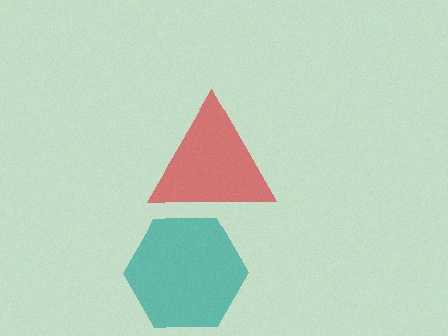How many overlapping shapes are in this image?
There are 2 overlapping shapes in the image.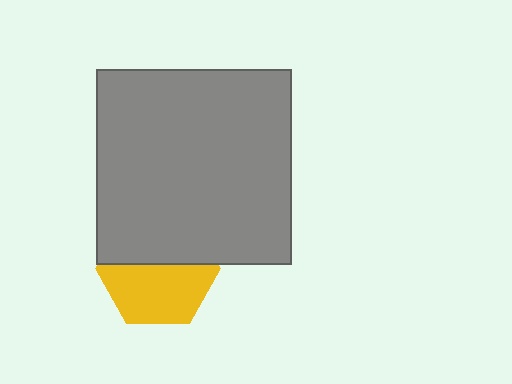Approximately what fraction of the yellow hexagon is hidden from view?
Roughly 46% of the yellow hexagon is hidden behind the gray square.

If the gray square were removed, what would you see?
You would see the complete yellow hexagon.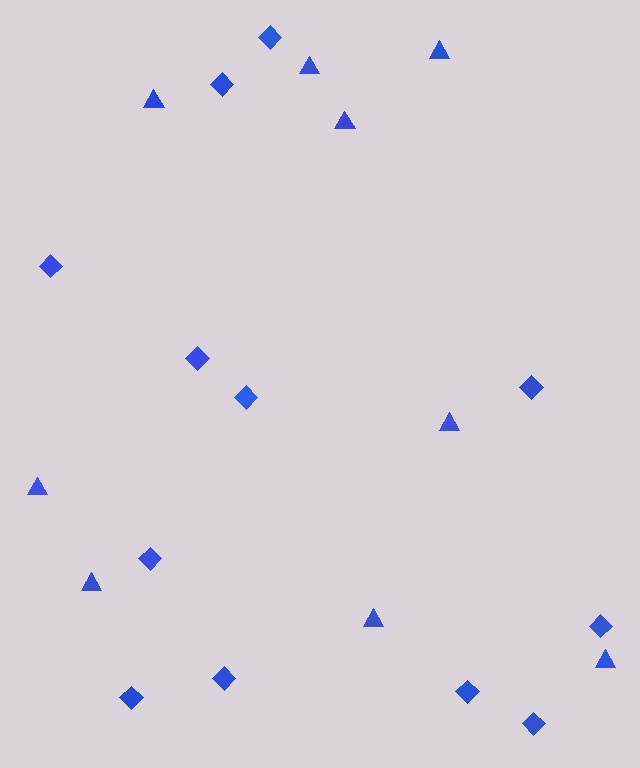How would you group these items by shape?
There are 2 groups: one group of diamonds (12) and one group of triangles (9).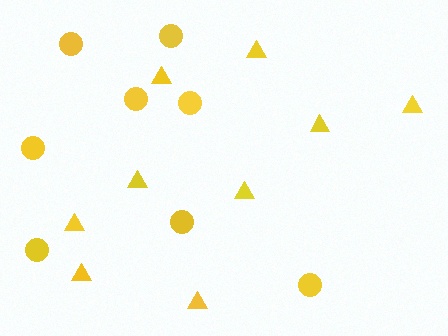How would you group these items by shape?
There are 2 groups: one group of triangles (9) and one group of circles (8).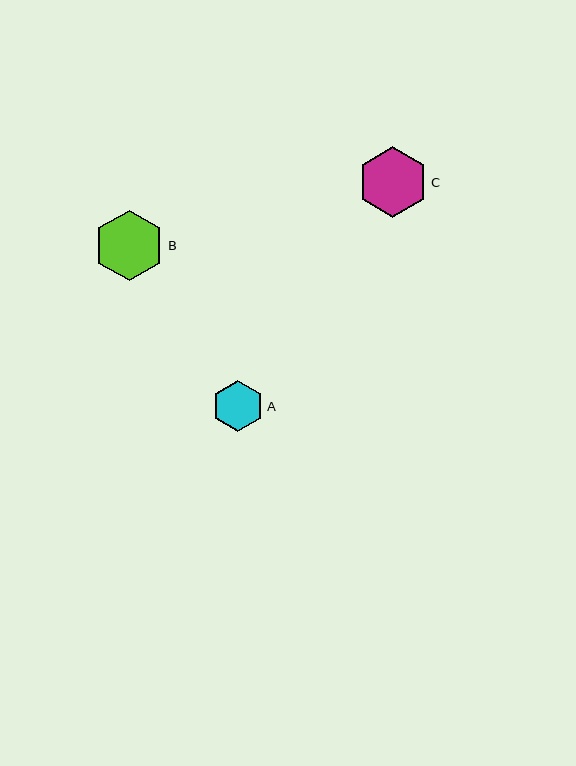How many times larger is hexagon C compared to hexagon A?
Hexagon C is approximately 1.4 times the size of hexagon A.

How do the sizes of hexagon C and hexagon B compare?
Hexagon C and hexagon B are approximately the same size.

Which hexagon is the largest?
Hexagon C is the largest with a size of approximately 71 pixels.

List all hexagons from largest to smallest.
From largest to smallest: C, B, A.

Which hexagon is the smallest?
Hexagon A is the smallest with a size of approximately 52 pixels.